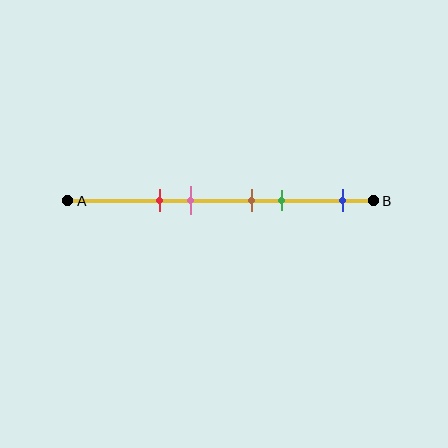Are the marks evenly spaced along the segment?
No, the marks are not evenly spaced.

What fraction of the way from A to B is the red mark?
The red mark is approximately 30% (0.3) of the way from A to B.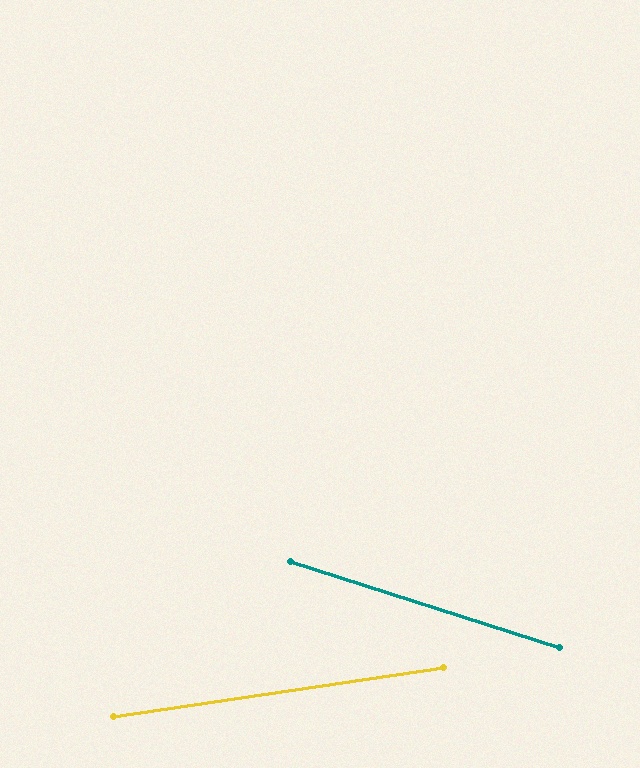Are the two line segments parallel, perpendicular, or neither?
Neither parallel nor perpendicular — they differ by about 26°.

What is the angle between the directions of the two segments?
Approximately 26 degrees.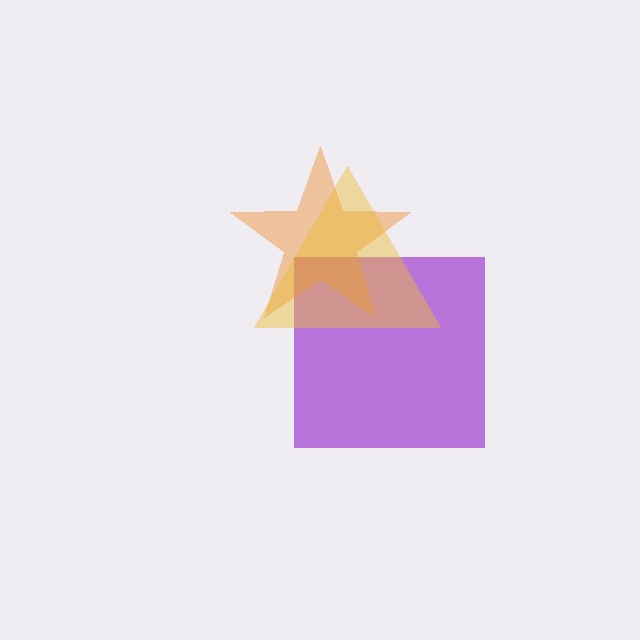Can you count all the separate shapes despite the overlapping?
Yes, there are 3 separate shapes.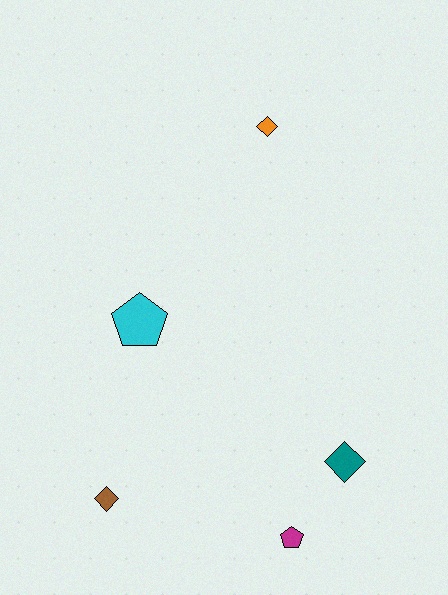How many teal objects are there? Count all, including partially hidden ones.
There is 1 teal object.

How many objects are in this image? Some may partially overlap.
There are 5 objects.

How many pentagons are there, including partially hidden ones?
There are 2 pentagons.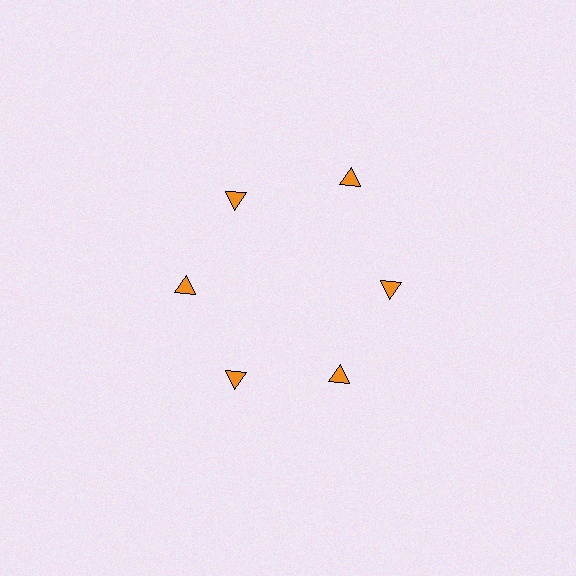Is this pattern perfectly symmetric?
No. The 6 orange triangles are arranged in a ring, but one element near the 1 o'clock position is pushed outward from the center, breaking the 6-fold rotational symmetry.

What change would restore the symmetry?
The symmetry would be restored by moving it inward, back onto the ring so that all 6 triangles sit at equal angles and equal distance from the center.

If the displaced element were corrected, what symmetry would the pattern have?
It would have 6-fold rotational symmetry — the pattern would map onto itself every 60 degrees.